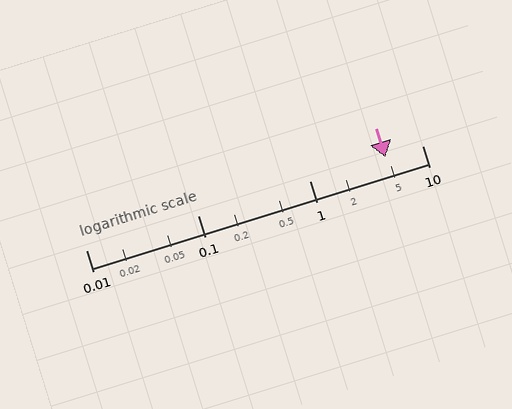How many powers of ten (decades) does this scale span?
The scale spans 3 decades, from 0.01 to 10.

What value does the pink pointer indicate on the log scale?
The pointer indicates approximately 4.7.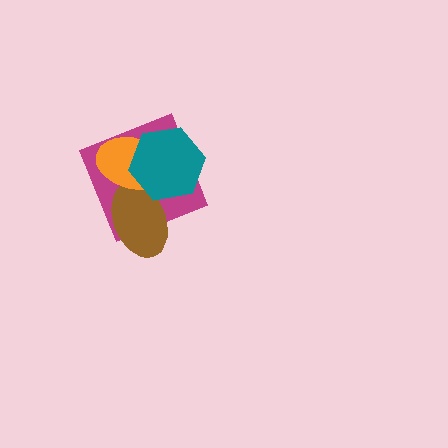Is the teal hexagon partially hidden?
No, no other shape covers it.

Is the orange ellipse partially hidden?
Yes, it is partially covered by another shape.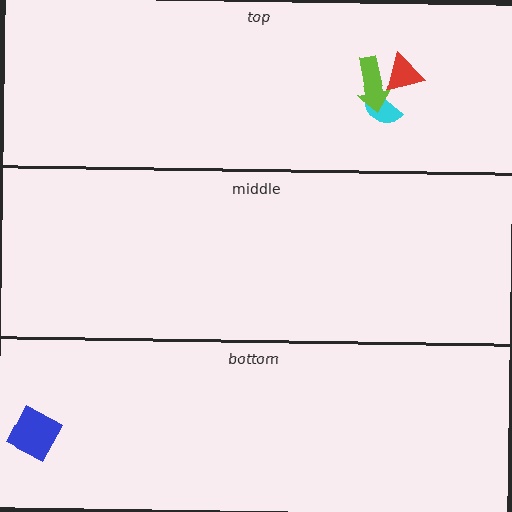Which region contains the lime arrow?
The top region.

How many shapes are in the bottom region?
1.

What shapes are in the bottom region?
The blue square.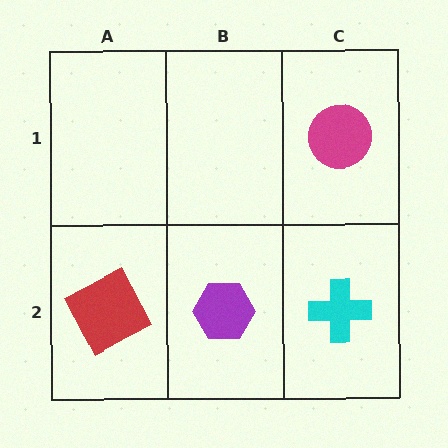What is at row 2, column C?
A cyan cross.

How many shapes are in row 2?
3 shapes.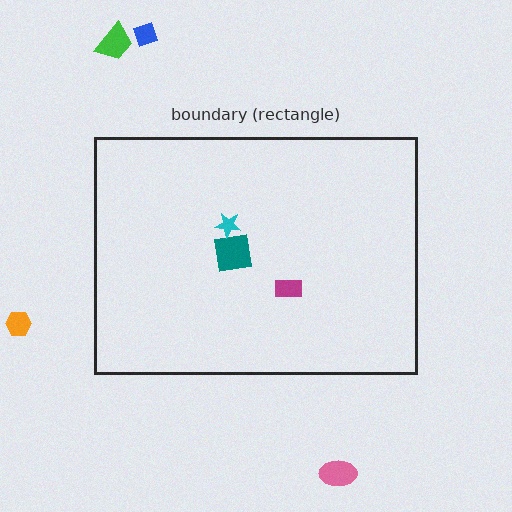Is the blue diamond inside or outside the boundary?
Outside.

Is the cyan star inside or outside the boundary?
Inside.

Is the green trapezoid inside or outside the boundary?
Outside.